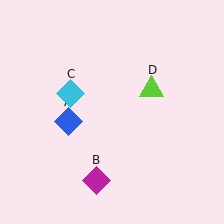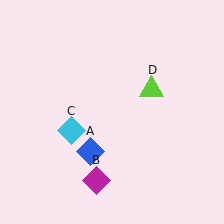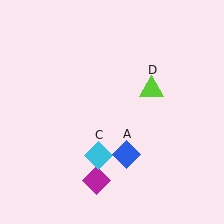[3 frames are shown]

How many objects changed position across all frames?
2 objects changed position: blue diamond (object A), cyan diamond (object C).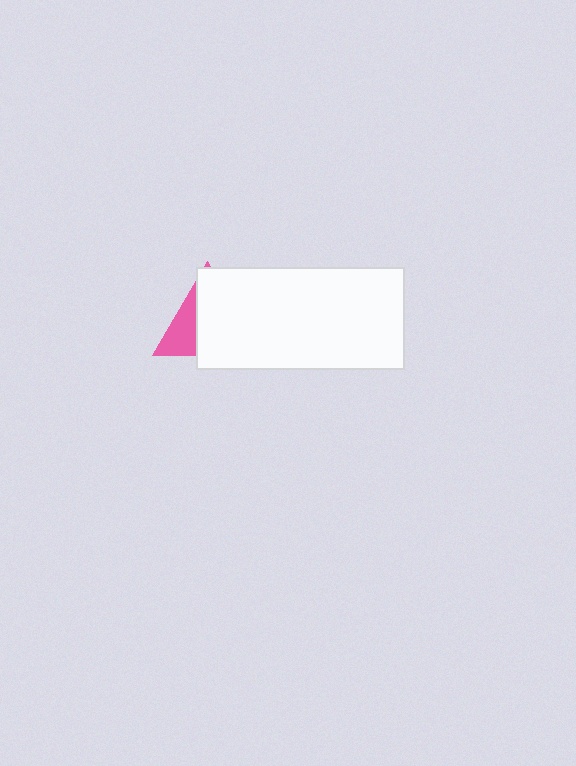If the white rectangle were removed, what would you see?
You would see the complete pink triangle.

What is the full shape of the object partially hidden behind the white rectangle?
The partially hidden object is a pink triangle.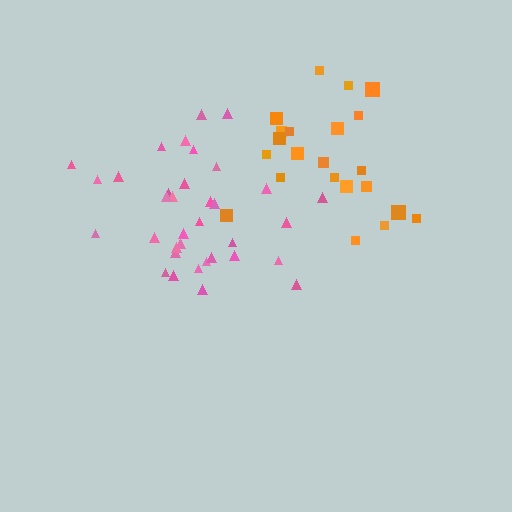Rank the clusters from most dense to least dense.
pink, orange.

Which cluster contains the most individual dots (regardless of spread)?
Pink (35).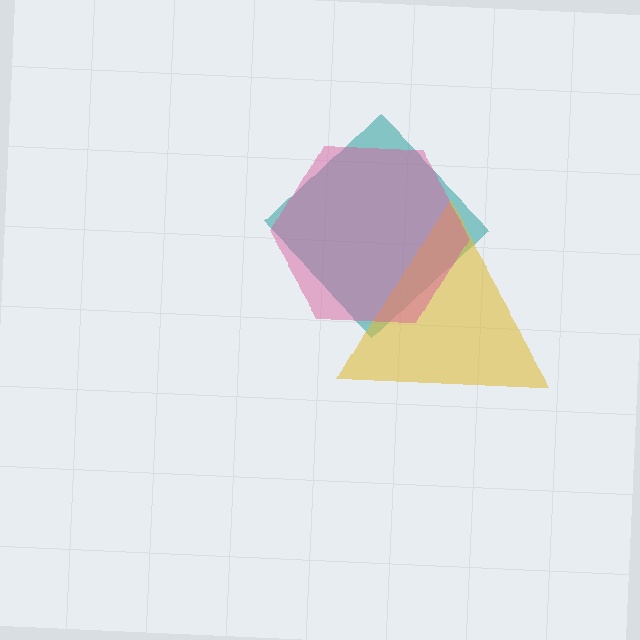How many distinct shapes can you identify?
There are 3 distinct shapes: a teal diamond, a yellow triangle, a pink hexagon.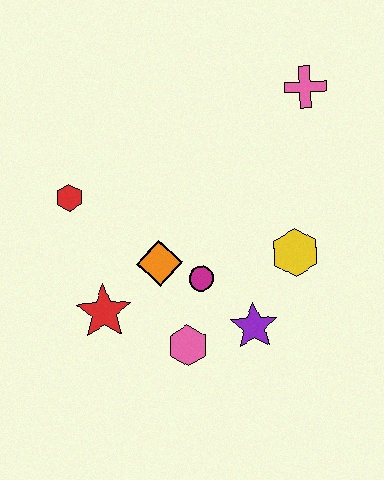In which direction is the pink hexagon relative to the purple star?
The pink hexagon is to the left of the purple star.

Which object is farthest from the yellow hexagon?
The red hexagon is farthest from the yellow hexagon.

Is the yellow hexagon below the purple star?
No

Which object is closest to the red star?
The orange diamond is closest to the red star.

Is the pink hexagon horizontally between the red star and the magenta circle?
Yes